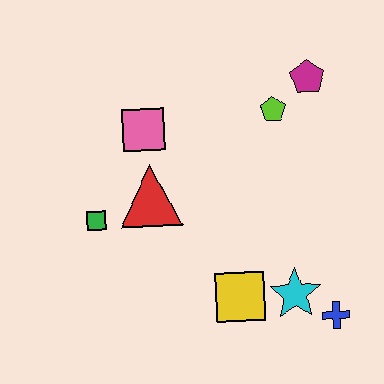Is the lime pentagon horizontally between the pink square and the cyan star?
Yes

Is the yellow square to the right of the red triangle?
Yes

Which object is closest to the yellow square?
The cyan star is closest to the yellow square.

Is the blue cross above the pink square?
No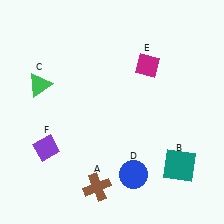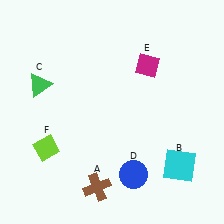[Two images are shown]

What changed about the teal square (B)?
In Image 1, B is teal. In Image 2, it changed to cyan.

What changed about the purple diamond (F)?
In Image 1, F is purple. In Image 2, it changed to lime.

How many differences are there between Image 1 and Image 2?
There are 2 differences between the two images.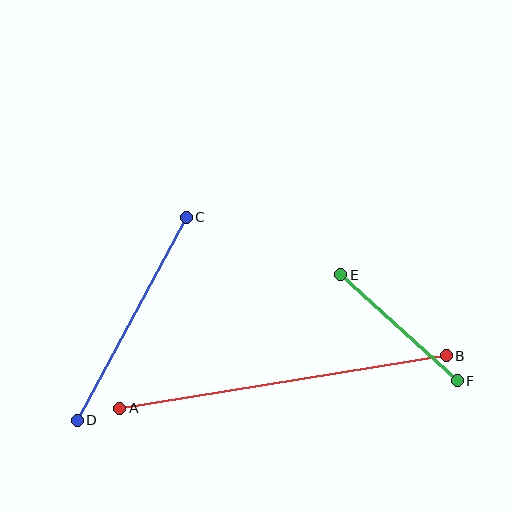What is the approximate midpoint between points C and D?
The midpoint is at approximately (132, 319) pixels.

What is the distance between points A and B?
The distance is approximately 330 pixels.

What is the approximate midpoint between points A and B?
The midpoint is at approximately (283, 382) pixels.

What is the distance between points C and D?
The distance is approximately 230 pixels.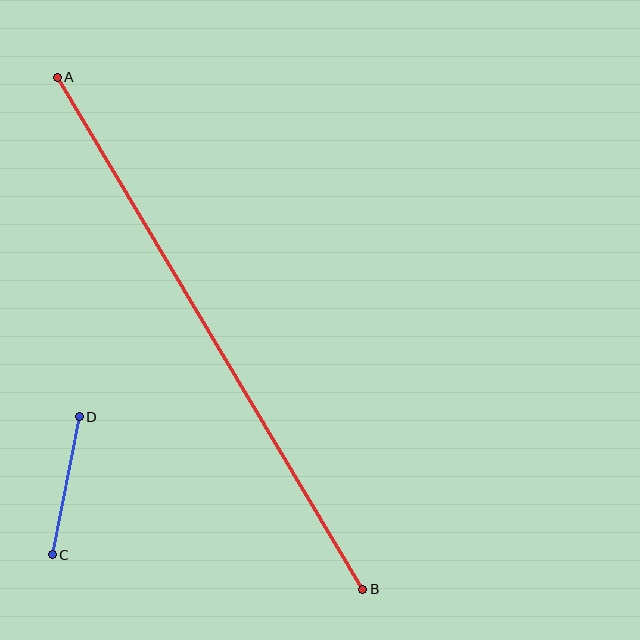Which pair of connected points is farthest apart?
Points A and B are farthest apart.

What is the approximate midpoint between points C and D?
The midpoint is at approximately (66, 486) pixels.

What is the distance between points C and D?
The distance is approximately 140 pixels.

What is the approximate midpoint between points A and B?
The midpoint is at approximately (210, 333) pixels.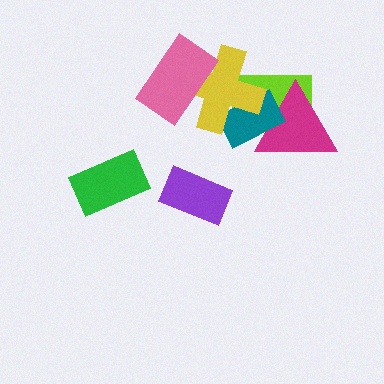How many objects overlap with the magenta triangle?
2 objects overlap with the magenta triangle.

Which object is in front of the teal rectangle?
The yellow cross is in front of the teal rectangle.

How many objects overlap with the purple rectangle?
0 objects overlap with the purple rectangle.